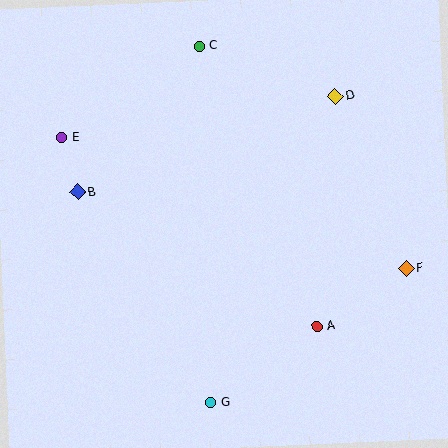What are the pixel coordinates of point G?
Point G is at (211, 402).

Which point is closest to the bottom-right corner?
Point A is closest to the bottom-right corner.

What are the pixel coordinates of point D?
Point D is at (335, 96).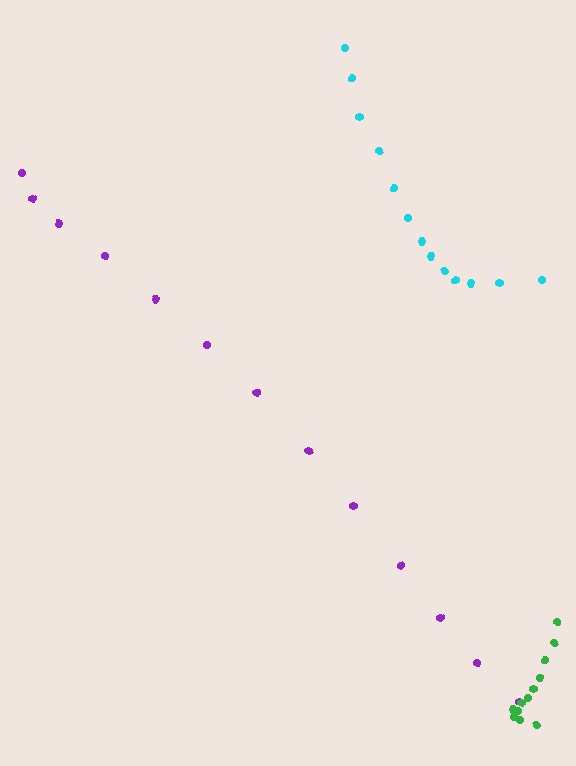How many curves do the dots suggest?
There are 3 distinct paths.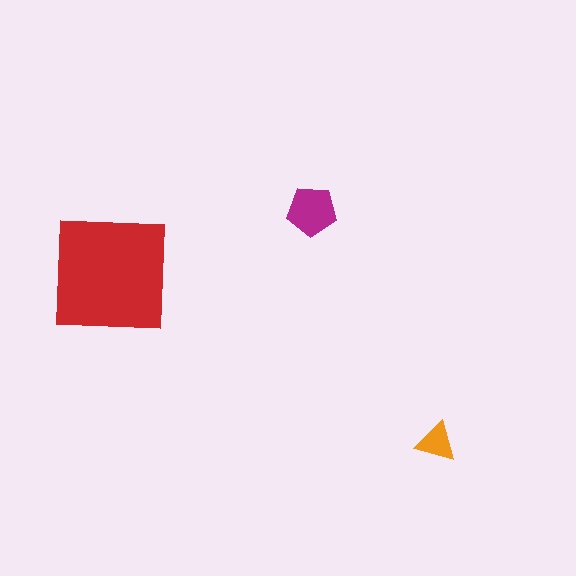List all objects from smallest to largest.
The orange triangle, the magenta pentagon, the red square.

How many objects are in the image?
There are 3 objects in the image.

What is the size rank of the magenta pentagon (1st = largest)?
2nd.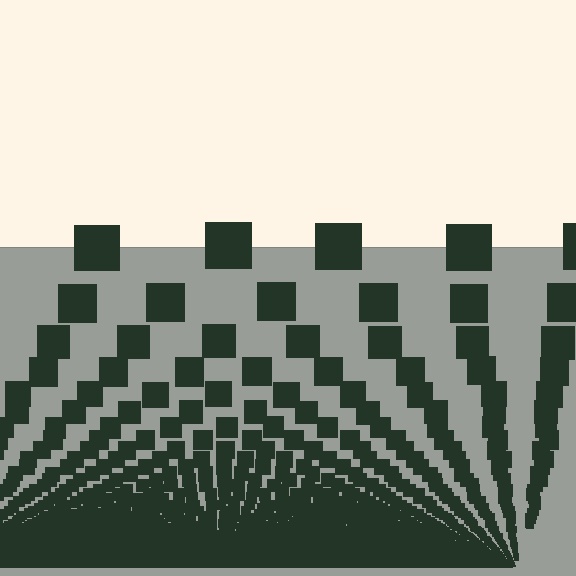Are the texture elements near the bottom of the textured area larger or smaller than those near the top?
Smaller. The gradient is inverted — elements near the bottom are smaller and denser.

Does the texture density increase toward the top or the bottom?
Density increases toward the bottom.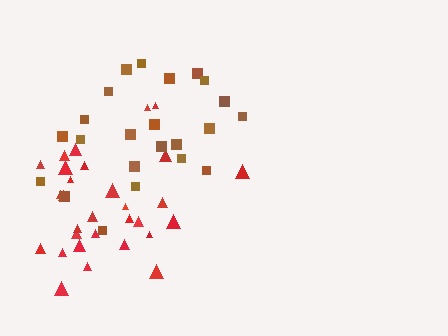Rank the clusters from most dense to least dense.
red, brown.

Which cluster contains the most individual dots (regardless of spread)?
Red (30).